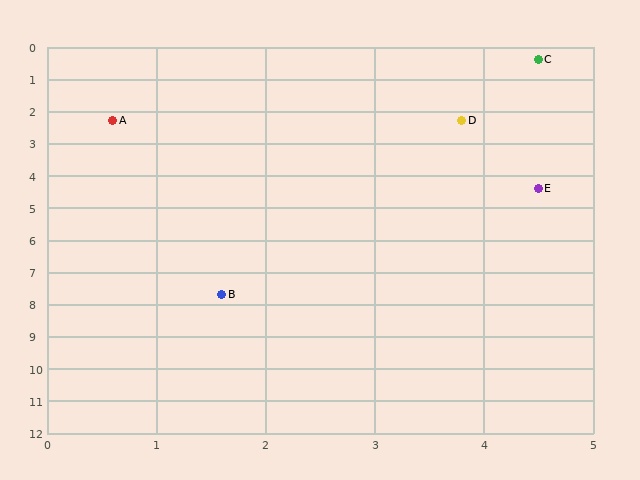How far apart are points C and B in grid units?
Points C and B are about 7.9 grid units apart.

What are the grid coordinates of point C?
Point C is at approximately (4.5, 0.4).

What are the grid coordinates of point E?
Point E is at approximately (4.5, 4.4).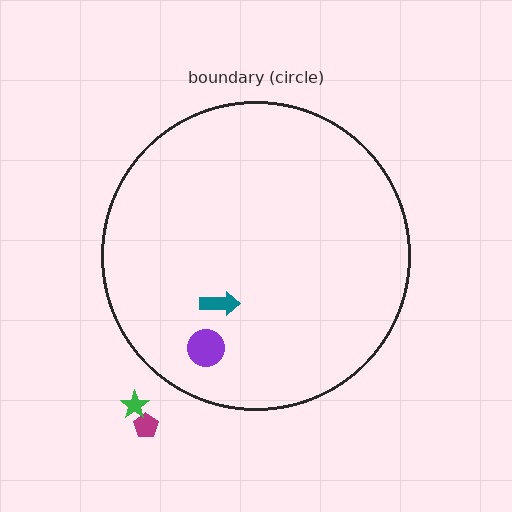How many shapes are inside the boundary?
2 inside, 2 outside.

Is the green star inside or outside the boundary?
Outside.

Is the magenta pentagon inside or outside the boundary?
Outside.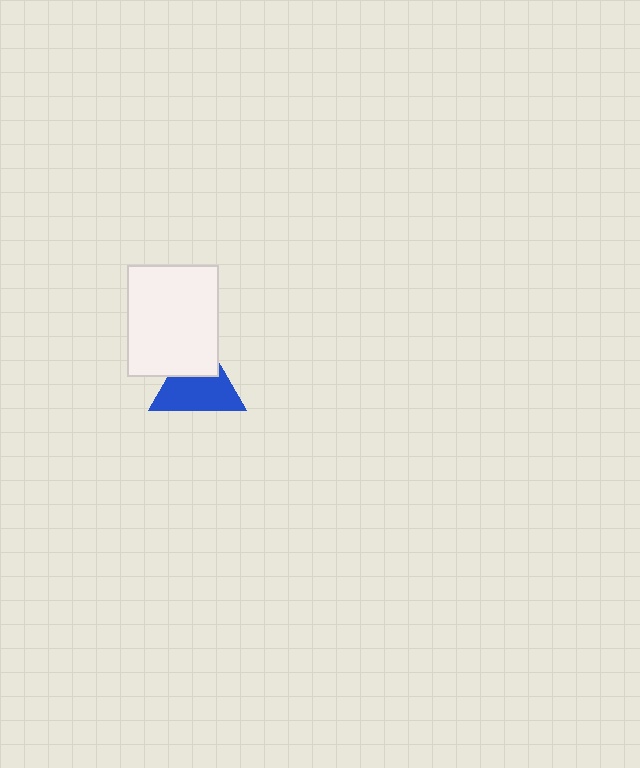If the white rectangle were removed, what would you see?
You would see the complete blue triangle.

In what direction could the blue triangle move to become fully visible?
The blue triangle could move down. That would shift it out from behind the white rectangle entirely.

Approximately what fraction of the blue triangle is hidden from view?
Roughly 36% of the blue triangle is hidden behind the white rectangle.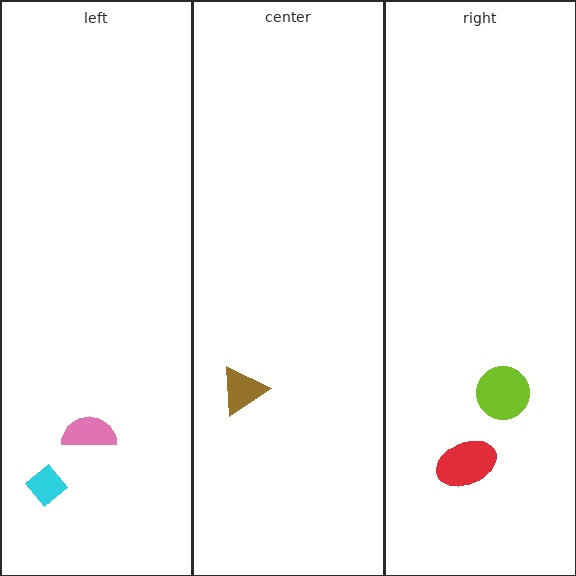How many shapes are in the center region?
1.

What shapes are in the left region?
The cyan diamond, the pink semicircle.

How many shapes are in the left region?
2.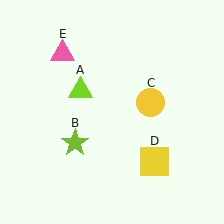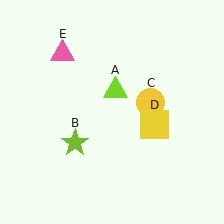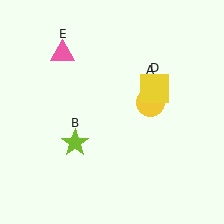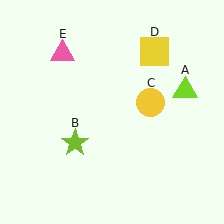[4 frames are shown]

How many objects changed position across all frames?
2 objects changed position: lime triangle (object A), yellow square (object D).